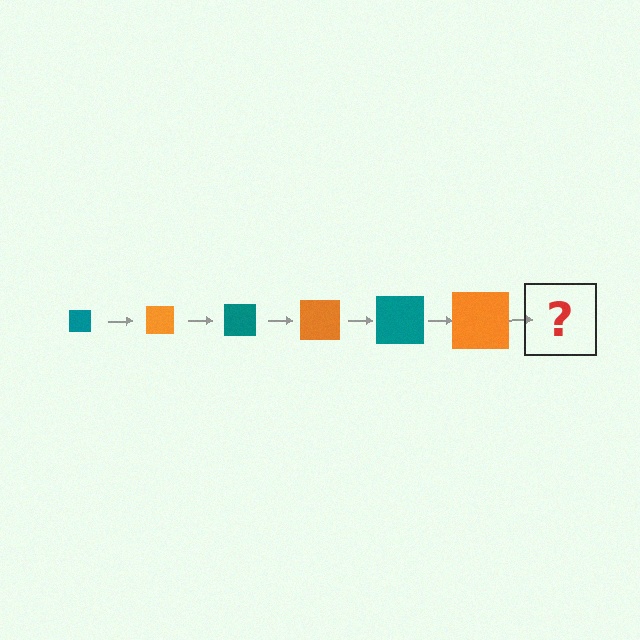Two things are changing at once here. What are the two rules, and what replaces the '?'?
The two rules are that the square grows larger each step and the color cycles through teal and orange. The '?' should be a teal square, larger than the previous one.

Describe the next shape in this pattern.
It should be a teal square, larger than the previous one.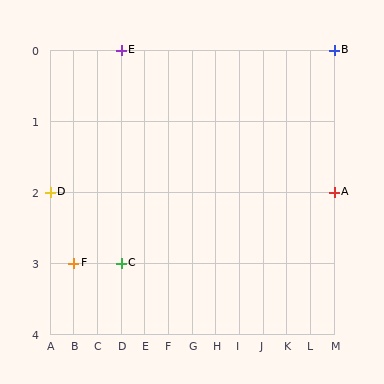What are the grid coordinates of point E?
Point E is at grid coordinates (D, 0).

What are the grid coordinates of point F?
Point F is at grid coordinates (B, 3).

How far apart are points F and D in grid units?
Points F and D are 1 column and 1 row apart (about 1.4 grid units diagonally).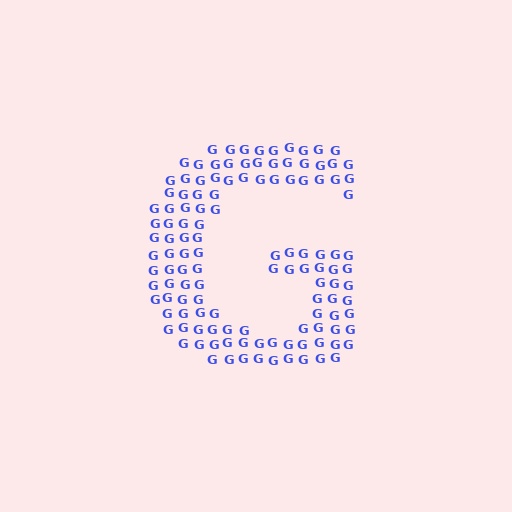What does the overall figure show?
The overall figure shows the letter G.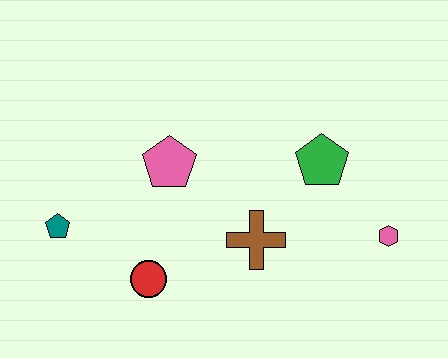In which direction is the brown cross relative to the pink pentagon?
The brown cross is to the right of the pink pentagon.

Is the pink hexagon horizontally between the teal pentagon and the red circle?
No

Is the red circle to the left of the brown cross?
Yes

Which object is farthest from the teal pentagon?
The pink hexagon is farthest from the teal pentagon.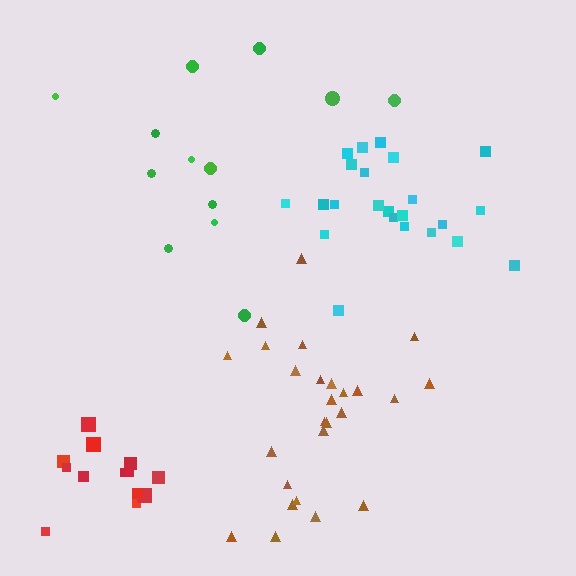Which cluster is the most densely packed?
Cyan.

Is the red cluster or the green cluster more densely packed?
Red.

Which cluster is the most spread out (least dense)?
Green.